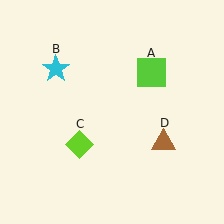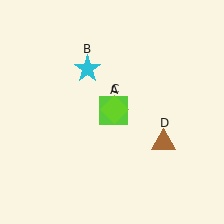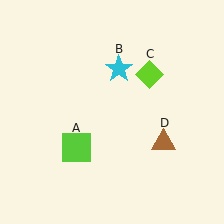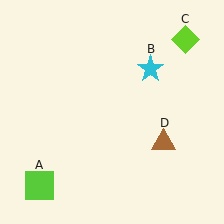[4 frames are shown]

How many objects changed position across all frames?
3 objects changed position: lime square (object A), cyan star (object B), lime diamond (object C).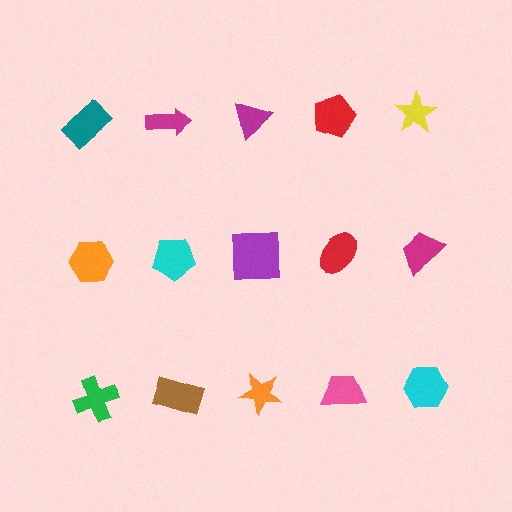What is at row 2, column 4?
A red ellipse.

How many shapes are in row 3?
5 shapes.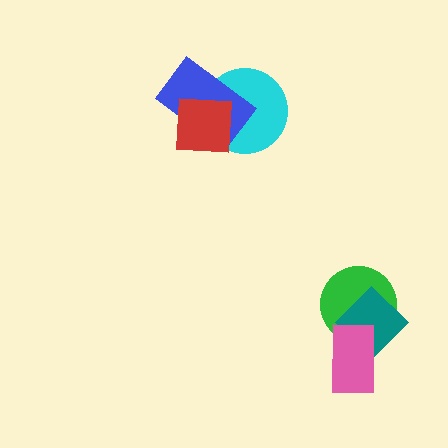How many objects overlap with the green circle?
2 objects overlap with the green circle.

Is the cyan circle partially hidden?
Yes, it is partially covered by another shape.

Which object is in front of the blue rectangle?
The red square is in front of the blue rectangle.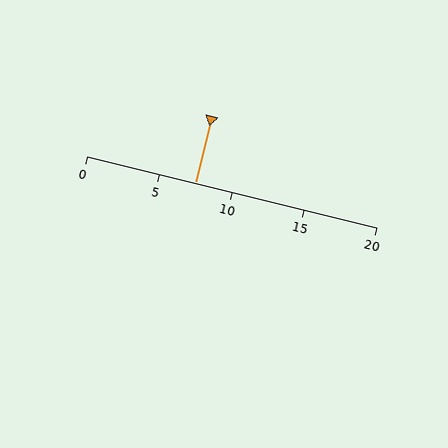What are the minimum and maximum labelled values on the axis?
The axis runs from 0 to 20.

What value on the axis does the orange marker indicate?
The marker indicates approximately 7.5.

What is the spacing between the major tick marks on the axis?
The major ticks are spaced 5 apart.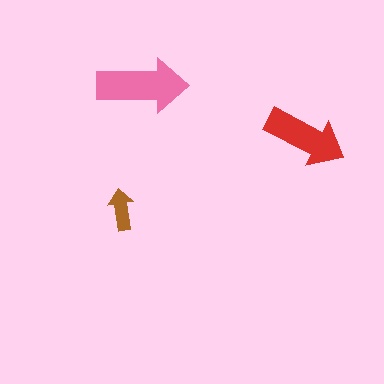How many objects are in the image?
There are 3 objects in the image.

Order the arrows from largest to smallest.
the pink one, the red one, the brown one.